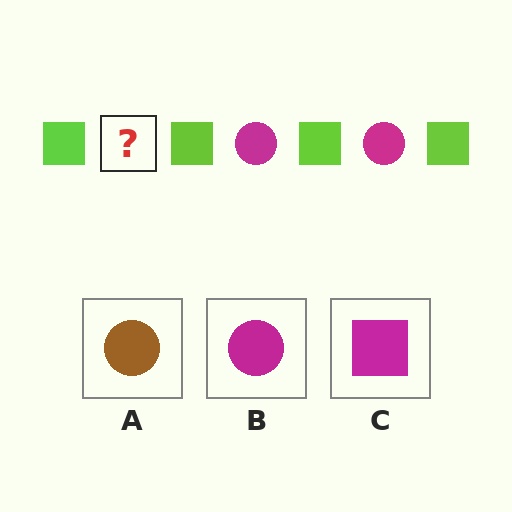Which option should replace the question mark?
Option B.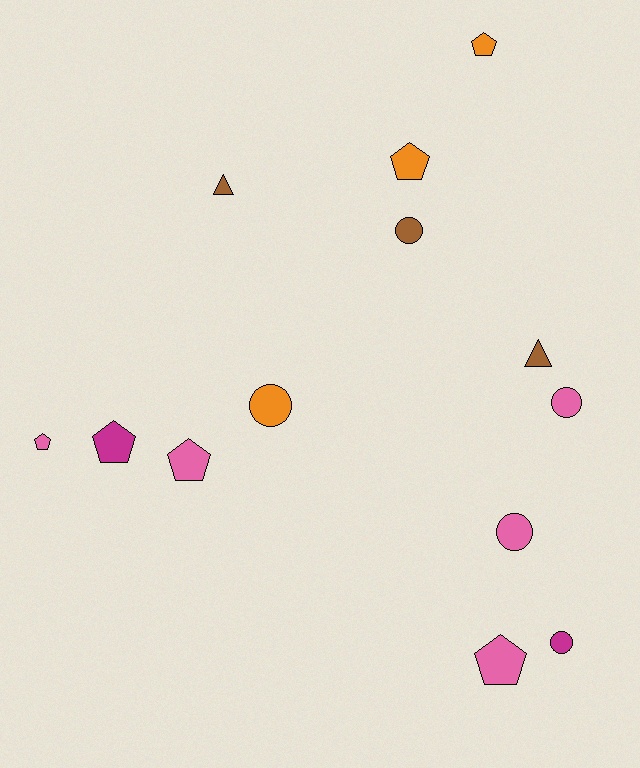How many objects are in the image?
There are 13 objects.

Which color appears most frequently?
Pink, with 5 objects.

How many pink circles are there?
There are 2 pink circles.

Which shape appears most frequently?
Pentagon, with 6 objects.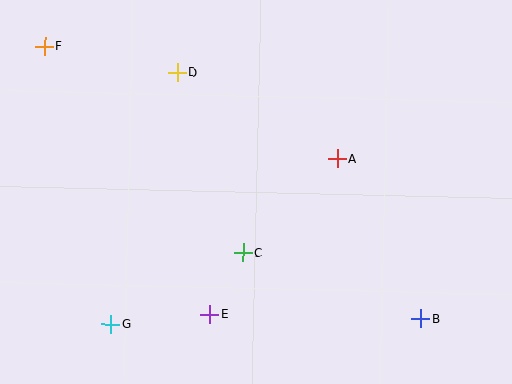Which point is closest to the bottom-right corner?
Point B is closest to the bottom-right corner.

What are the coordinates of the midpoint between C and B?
The midpoint between C and B is at (332, 286).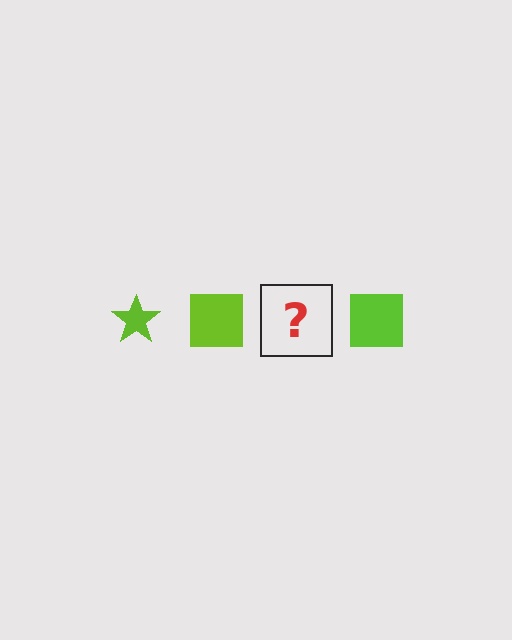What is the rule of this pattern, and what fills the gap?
The rule is that the pattern cycles through star, square shapes in lime. The gap should be filled with a lime star.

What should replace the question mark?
The question mark should be replaced with a lime star.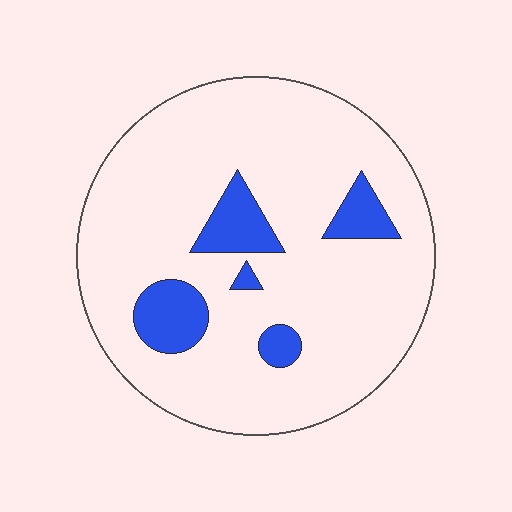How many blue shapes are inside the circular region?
5.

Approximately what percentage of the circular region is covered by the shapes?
Approximately 15%.